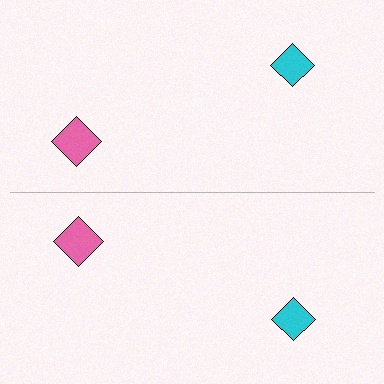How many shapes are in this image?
There are 4 shapes in this image.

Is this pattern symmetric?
Yes, this pattern has bilateral (reflection) symmetry.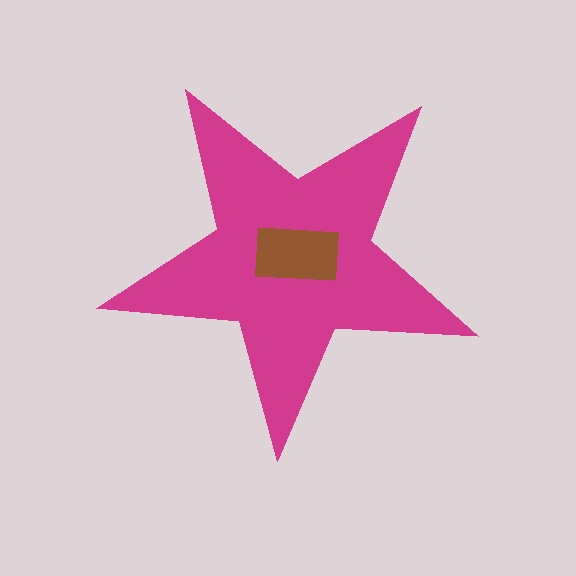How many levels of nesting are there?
2.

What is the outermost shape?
The magenta star.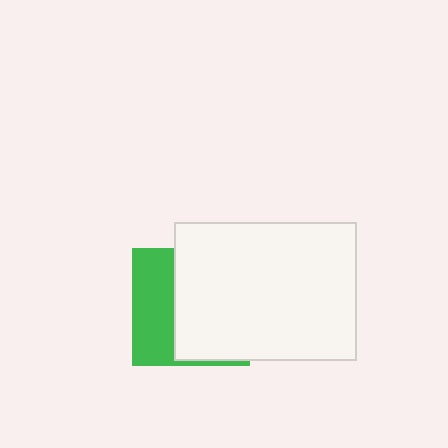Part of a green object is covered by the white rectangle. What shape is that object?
It is a square.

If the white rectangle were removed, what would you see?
You would see the complete green square.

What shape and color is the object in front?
The object in front is a white rectangle.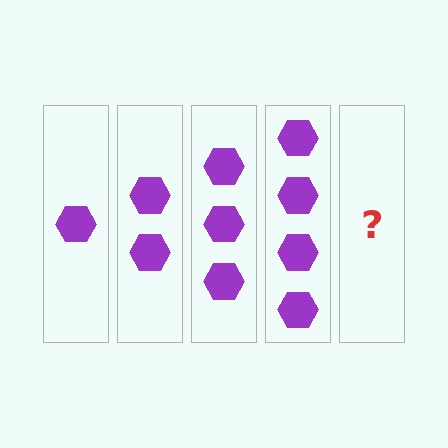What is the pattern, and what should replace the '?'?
The pattern is that each step adds one more hexagon. The '?' should be 5 hexagons.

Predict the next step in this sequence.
The next step is 5 hexagons.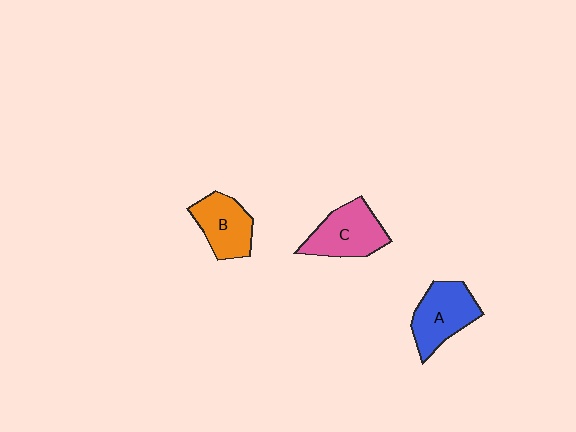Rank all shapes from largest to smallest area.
From largest to smallest: C (pink), A (blue), B (orange).